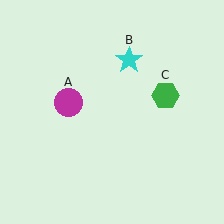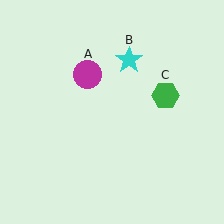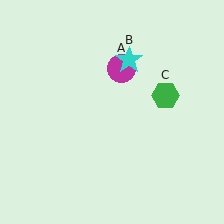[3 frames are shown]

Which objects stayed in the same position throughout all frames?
Cyan star (object B) and green hexagon (object C) remained stationary.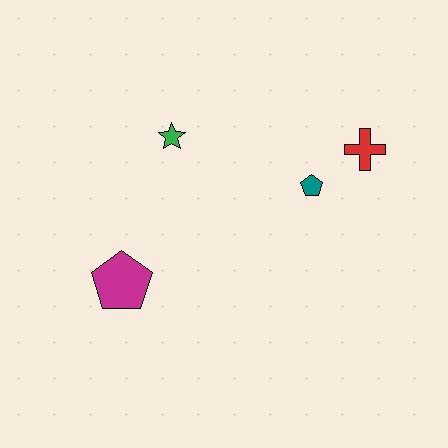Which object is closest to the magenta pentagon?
The green star is closest to the magenta pentagon.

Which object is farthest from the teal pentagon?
The magenta pentagon is farthest from the teal pentagon.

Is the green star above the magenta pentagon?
Yes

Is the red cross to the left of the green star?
No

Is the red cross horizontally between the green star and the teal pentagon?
No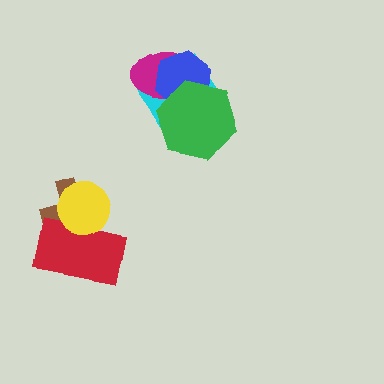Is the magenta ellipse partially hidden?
Yes, it is partially covered by another shape.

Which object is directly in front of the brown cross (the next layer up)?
The red rectangle is directly in front of the brown cross.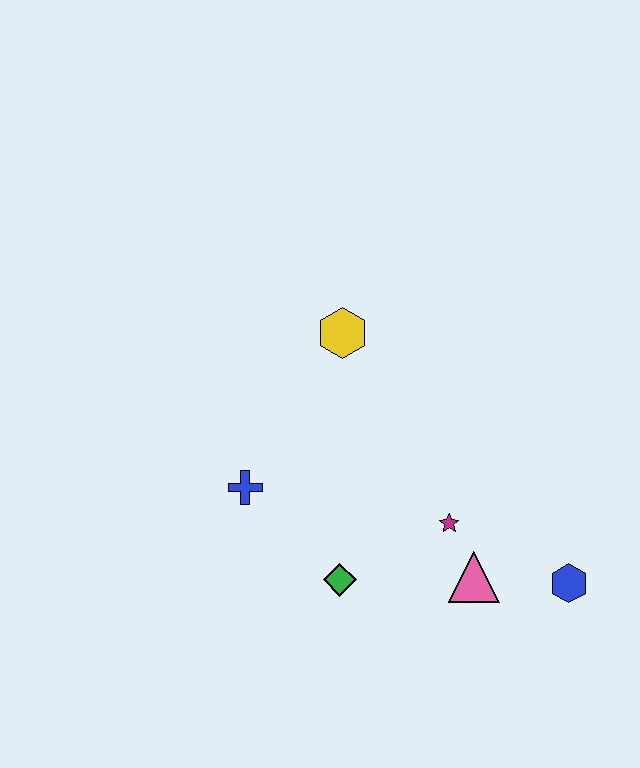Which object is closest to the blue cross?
The green diamond is closest to the blue cross.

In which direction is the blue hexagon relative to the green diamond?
The blue hexagon is to the right of the green diamond.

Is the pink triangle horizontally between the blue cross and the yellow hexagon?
No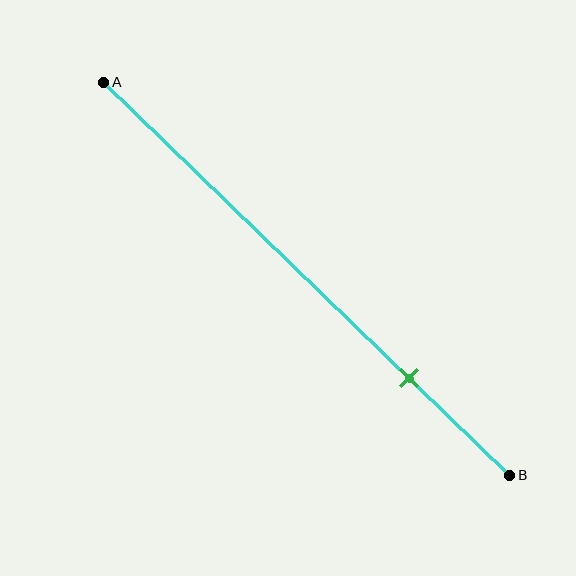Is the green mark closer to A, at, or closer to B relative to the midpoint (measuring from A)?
The green mark is closer to point B than the midpoint of segment AB.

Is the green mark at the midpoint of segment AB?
No, the mark is at about 75% from A, not at the 50% midpoint.